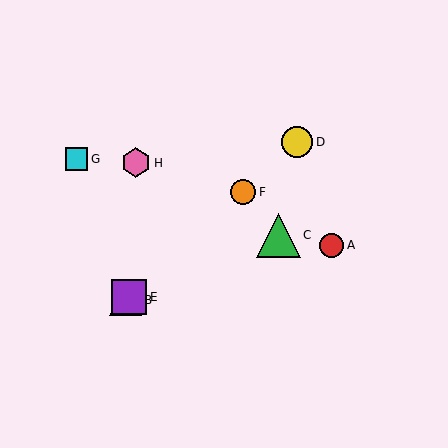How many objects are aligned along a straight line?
4 objects (B, D, E, F) are aligned along a straight line.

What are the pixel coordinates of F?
Object F is at (243, 192).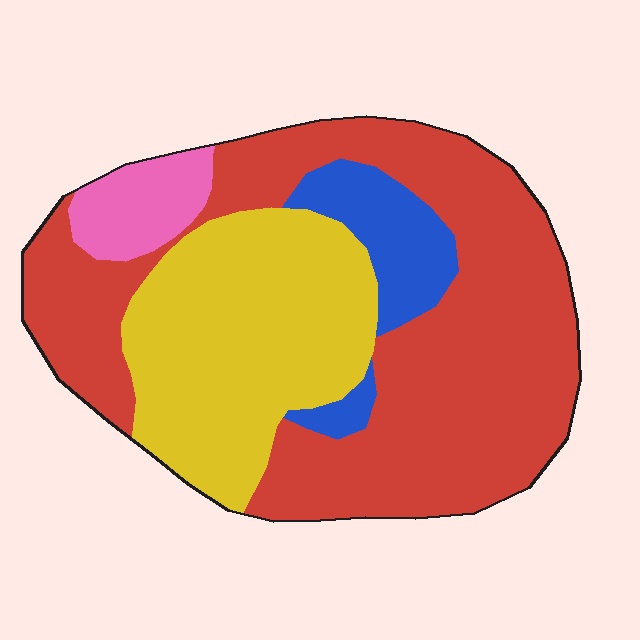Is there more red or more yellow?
Red.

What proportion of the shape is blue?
Blue takes up about one tenth (1/10) of the shape.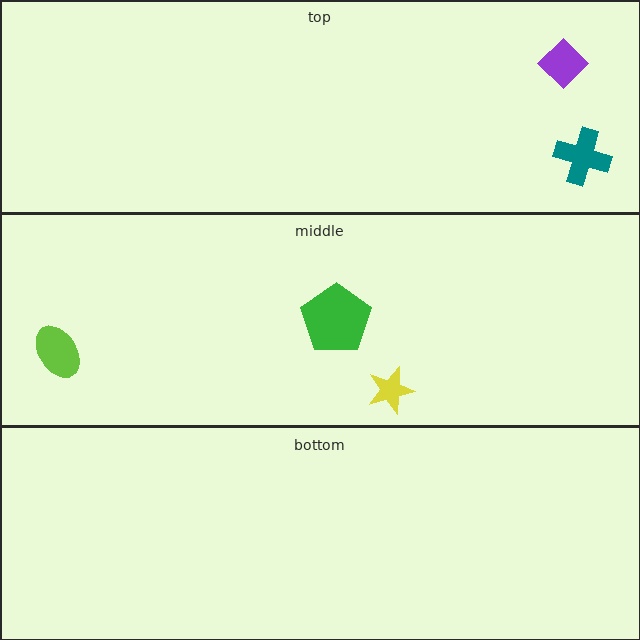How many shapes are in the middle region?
3.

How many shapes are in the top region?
2.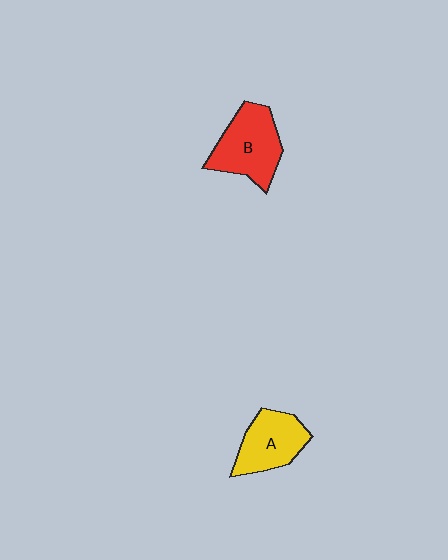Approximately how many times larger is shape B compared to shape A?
Approximately 1.2 times.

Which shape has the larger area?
Shape B (red).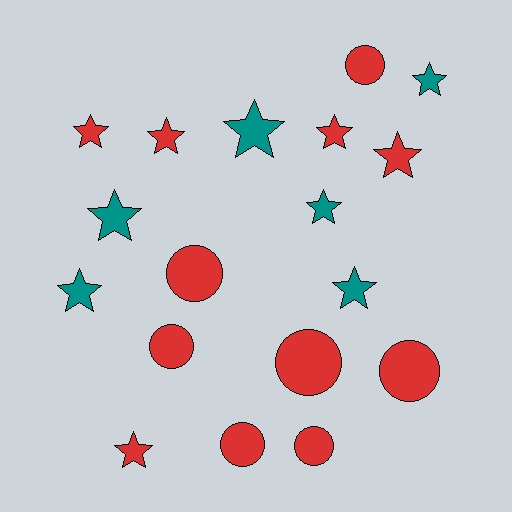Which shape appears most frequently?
Star, with 11 objects.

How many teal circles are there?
There are no teal circles.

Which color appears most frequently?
Red, with 12 objects.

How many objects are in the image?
There are 18 objects.